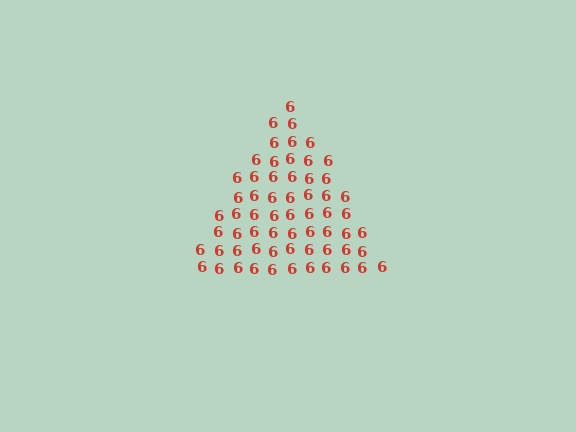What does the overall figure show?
The overall figure shows a triangle.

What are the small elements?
The small elements are digit 6's.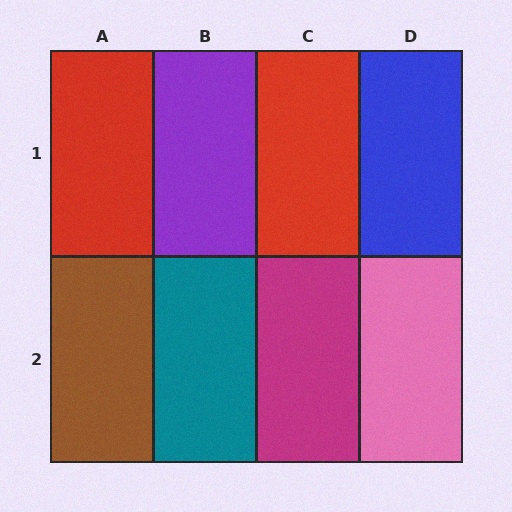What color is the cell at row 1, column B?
Purple.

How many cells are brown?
1 cell is brown.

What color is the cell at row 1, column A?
Red.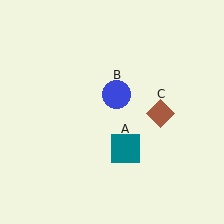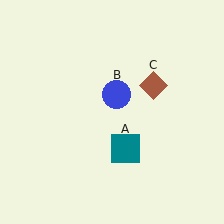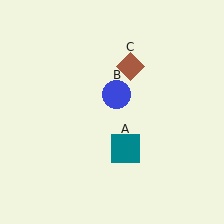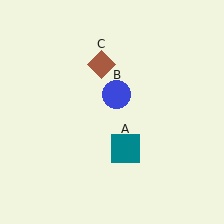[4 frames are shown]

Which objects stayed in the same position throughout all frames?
Teal square (object A) and blue circle (object B) remained stationary.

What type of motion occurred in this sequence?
The brown diamond (object C) rotated counterclockwise around the center of the scene.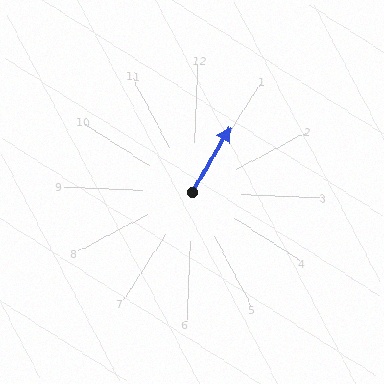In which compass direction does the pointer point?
Northeast.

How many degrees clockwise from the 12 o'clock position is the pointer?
Approximately 28 degrees.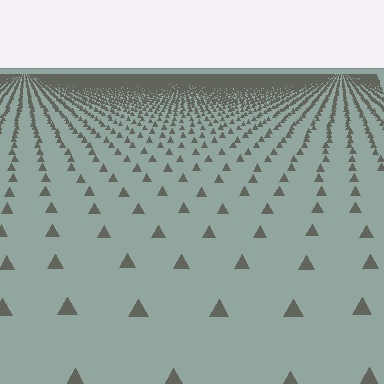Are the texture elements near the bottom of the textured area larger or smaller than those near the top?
Larger. Near the bottom, elements are closer to the viewer and appear at a bigger on-screen size.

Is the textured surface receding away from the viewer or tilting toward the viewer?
The surface is receding away from the viewer. Texture elements get smaller and denser toward the top.